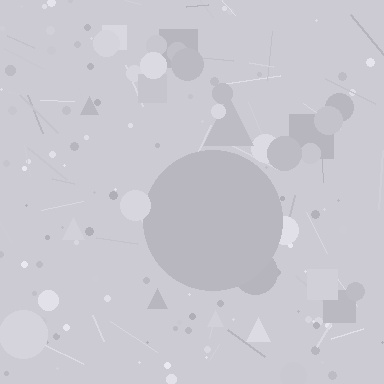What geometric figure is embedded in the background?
A circle is embedded in the background.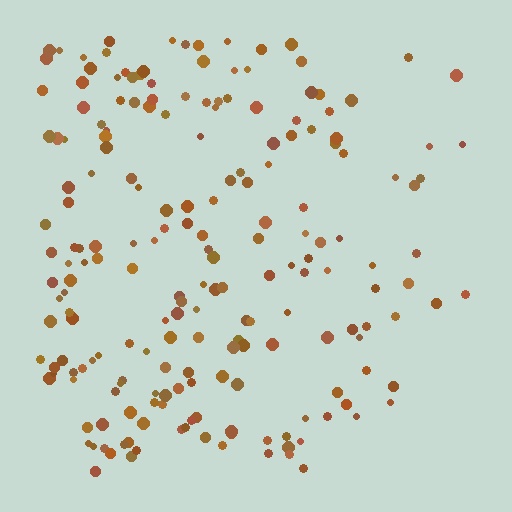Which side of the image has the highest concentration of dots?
The left.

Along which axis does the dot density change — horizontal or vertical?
Horizontal.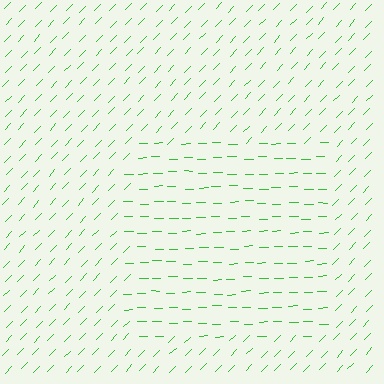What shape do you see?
I see a rectangle.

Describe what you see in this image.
The image is filled with small green line segments. A rectangle region in the image has lines oriented differently from the surrounding lines, creating a visible texture boundary.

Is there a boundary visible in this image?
Yes, there is a texture boundary formed by a change in line orientation.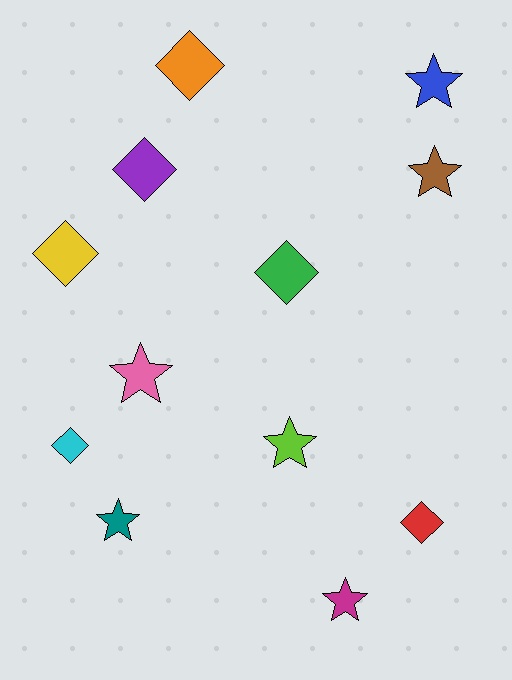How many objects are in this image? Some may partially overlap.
There are 12 objects.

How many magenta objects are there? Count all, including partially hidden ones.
There is 1 magenta object.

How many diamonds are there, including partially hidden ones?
There are 6 diamonds.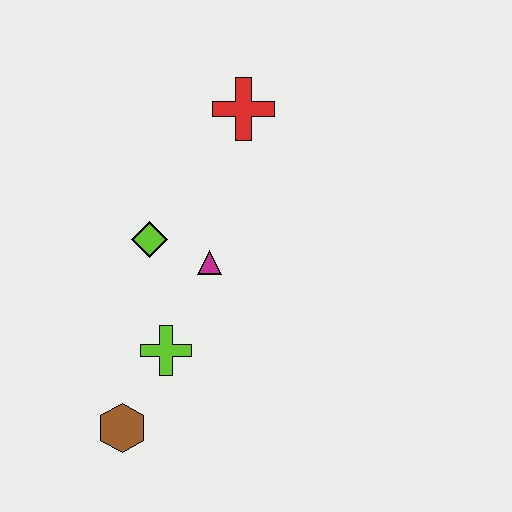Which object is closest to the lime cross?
The brown hexagon is closest to the lime cross.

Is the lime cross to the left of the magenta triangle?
Yes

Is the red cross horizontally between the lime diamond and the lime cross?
No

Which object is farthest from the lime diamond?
The brown hexagon is farthest from the lime diamond.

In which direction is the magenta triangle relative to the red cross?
The magenta triangle is below the red cross.